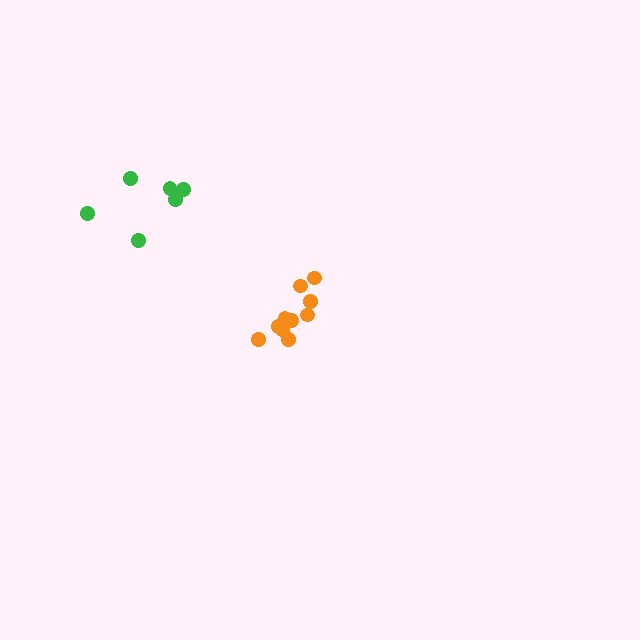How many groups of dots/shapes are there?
There are 2 groups.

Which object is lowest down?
The orange cluster is bottommost.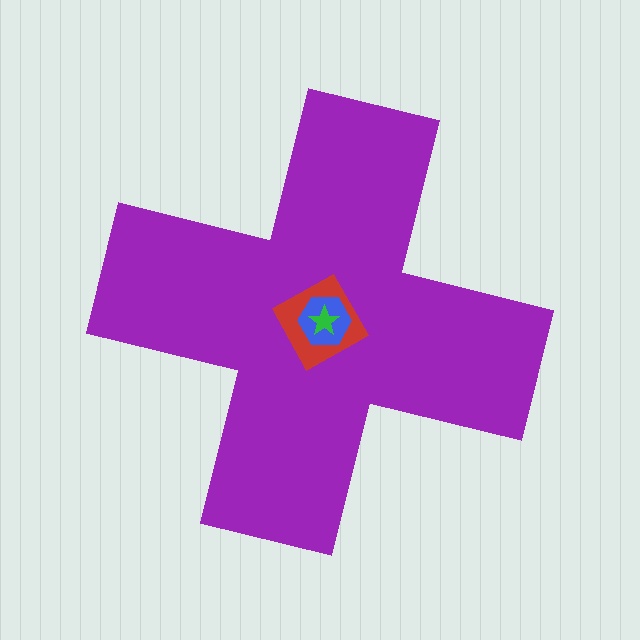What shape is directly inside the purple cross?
The red diamond.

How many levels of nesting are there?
4.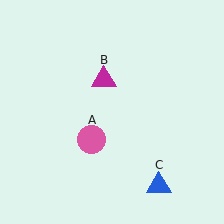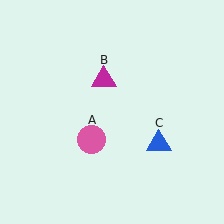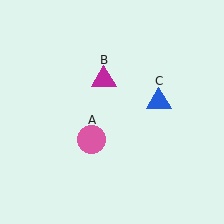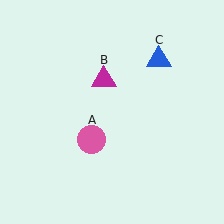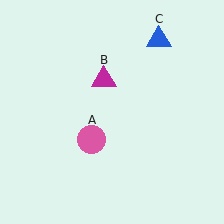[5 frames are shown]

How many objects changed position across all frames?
1 object changed position: blue triangle (object C).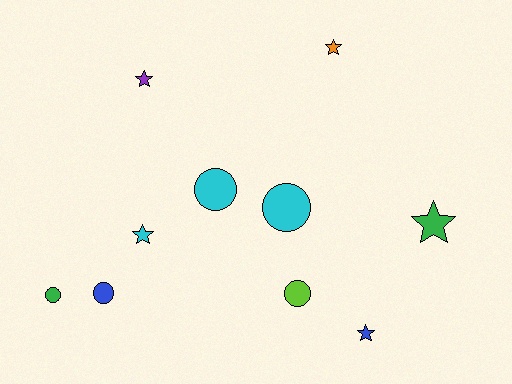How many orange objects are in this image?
There is 1 orange object.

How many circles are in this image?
There are 5 circles.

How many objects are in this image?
There are 10 objects.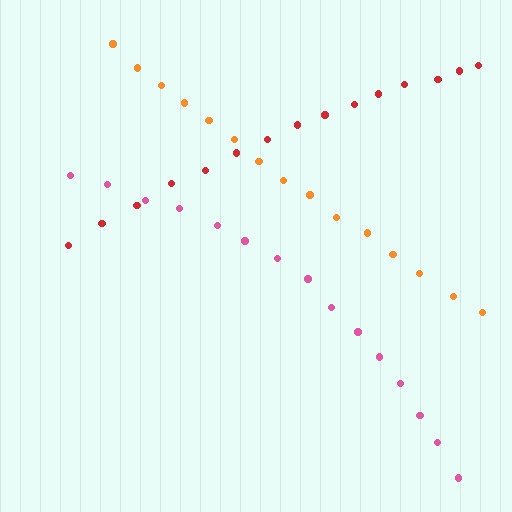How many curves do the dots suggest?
There are 3 distinct paths.